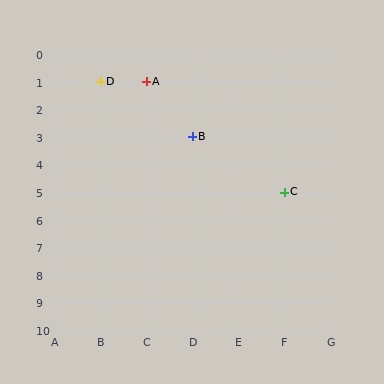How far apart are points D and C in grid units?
Points D and C are 4 columns and 4 rows apart (about 5.7 grid units diagonally).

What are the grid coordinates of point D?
Point D is at grid coordinates (B, 1).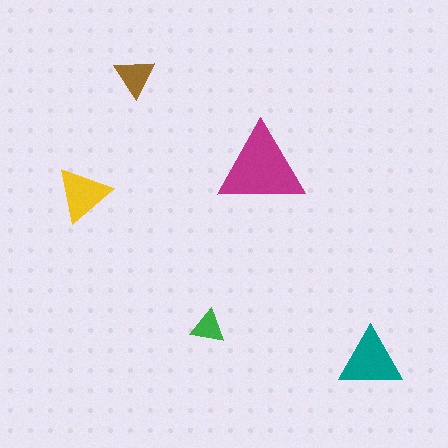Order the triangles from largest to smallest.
the magenta one, the teal one, the yellow one, the brown one, the green one.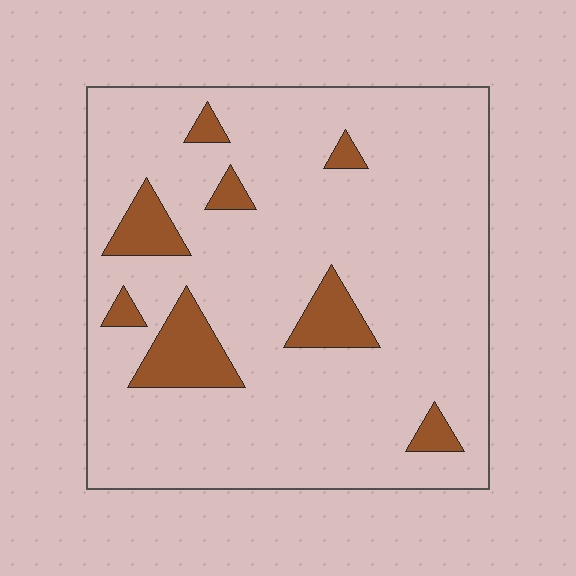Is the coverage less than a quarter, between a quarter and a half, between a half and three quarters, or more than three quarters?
Less than a quarter.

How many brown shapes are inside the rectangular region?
8.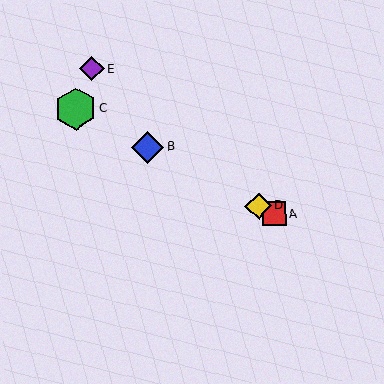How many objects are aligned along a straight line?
4 objects (A, B, C, D) are aligned along a straight line.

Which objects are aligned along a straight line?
Objects A, B, C, D are aligned along a straight line.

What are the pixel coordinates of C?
Object C is at (75, 109).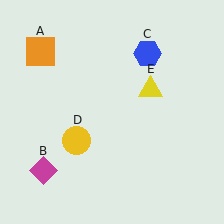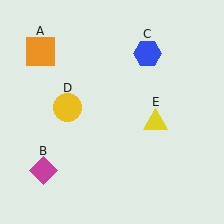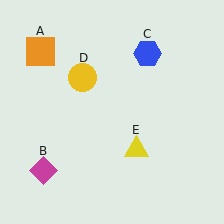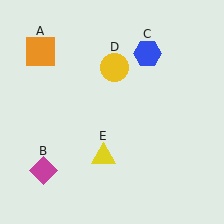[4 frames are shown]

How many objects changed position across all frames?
2 objects changed position: yellow circle (object D), yellow triangle (object E).